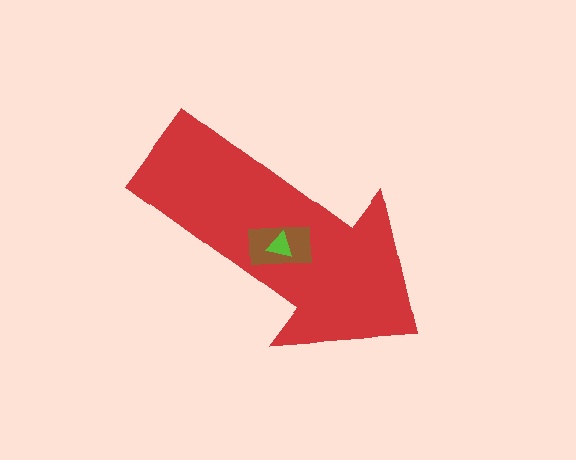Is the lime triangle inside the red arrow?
Yes.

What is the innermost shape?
The lime triangle.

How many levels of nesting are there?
3.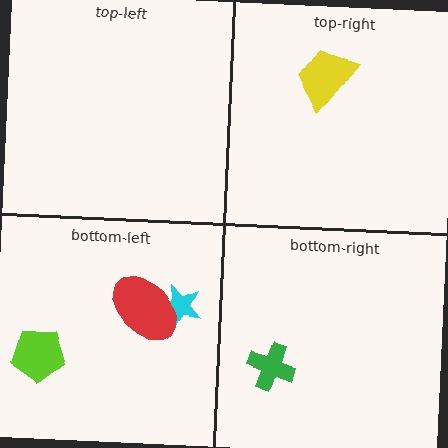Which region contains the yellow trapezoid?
The top-right region.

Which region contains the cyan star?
The bottom-left region.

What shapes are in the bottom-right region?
The green cross.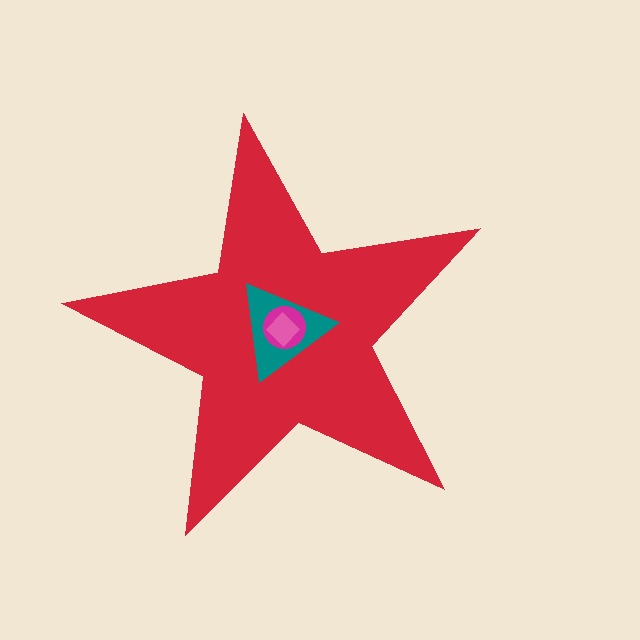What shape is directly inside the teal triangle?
The magenta circle.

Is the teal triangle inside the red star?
Yes.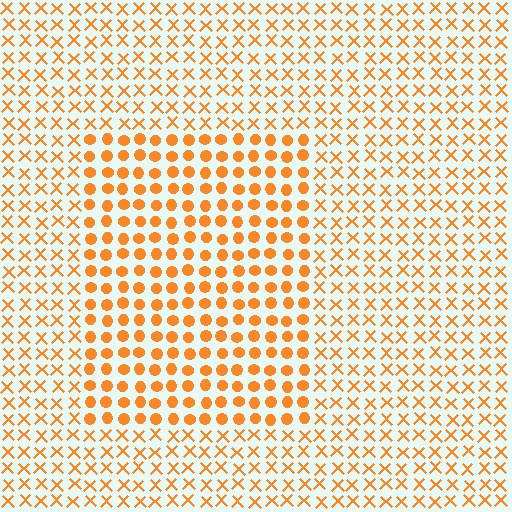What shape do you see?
I see a rectangle.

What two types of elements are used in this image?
The image uses circles inside the rectangle region and X marks outside it.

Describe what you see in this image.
The image is filled with small orange elements arranged in a uniform grid. A rectangle-shaped region contains circles, while the surrounding area contains X marks. The boundary is defined purely by the change in element shape.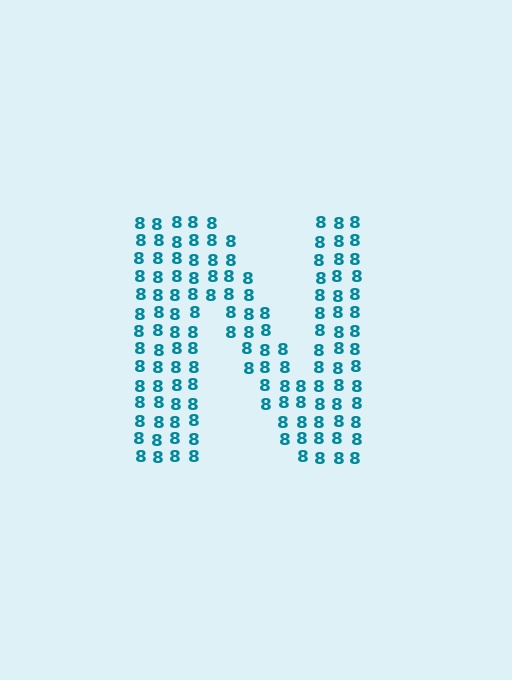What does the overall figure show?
The overall figure shows the letter N.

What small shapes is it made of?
It is made of small digit 8's.